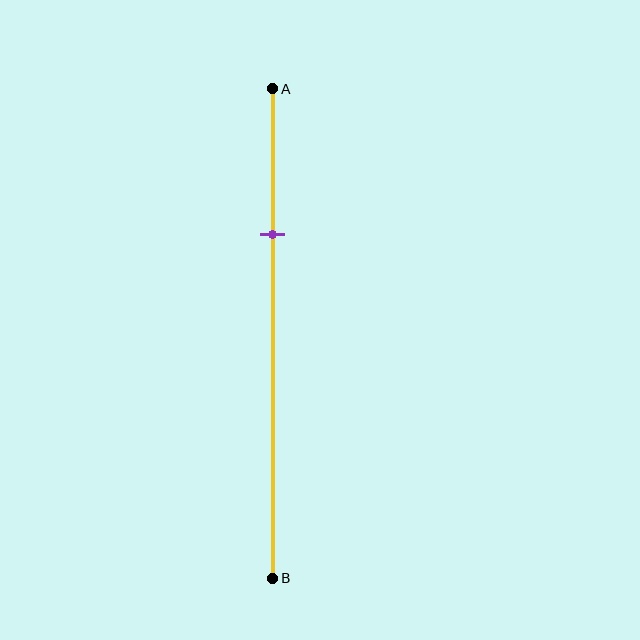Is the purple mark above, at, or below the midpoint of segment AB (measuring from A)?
The purple mark is above the midpoint of segment AB.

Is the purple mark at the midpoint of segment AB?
No, the mark is at about 30% from A, not at the 50% midpoint.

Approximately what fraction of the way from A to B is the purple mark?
The purple mark is approximately 30% of the way from A to B.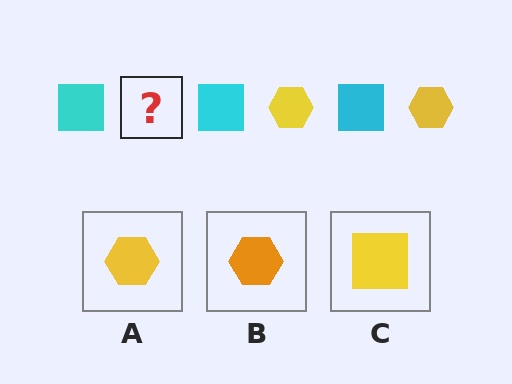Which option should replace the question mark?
Option A.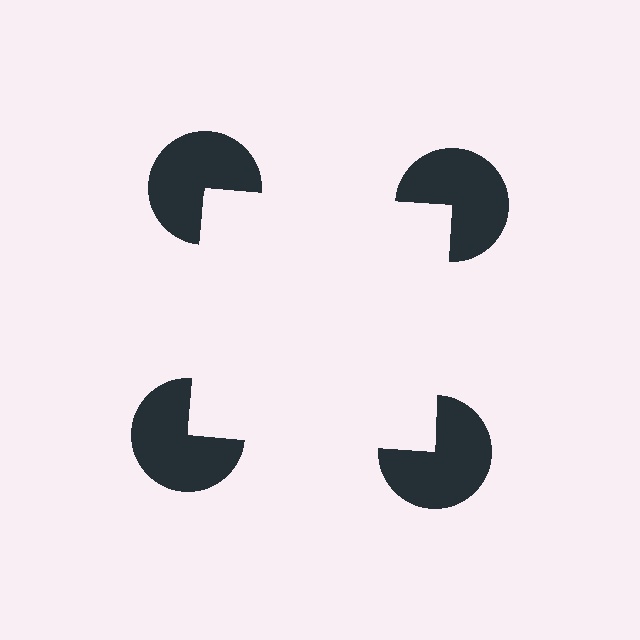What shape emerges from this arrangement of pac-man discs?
An illusory square — its edges are inferred from the aligned wedge cuts in the pac-man discs, not physically drawn.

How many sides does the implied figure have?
4 sides.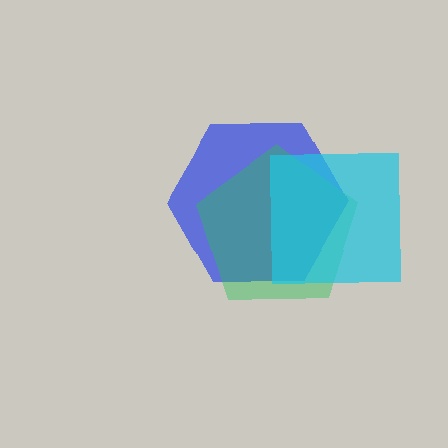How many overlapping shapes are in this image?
There are 3 overlapping shapes in the image.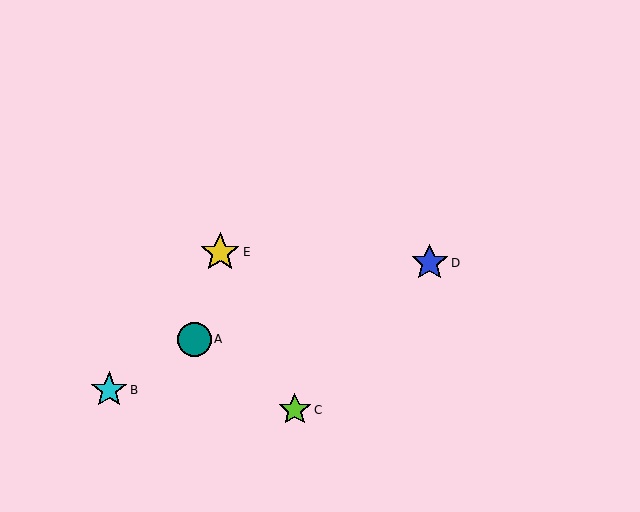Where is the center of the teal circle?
The center of the teal circle is at (194, 339).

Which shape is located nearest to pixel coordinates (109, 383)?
The cyan star (labeled B) at (109, 390) is nearest to that location.